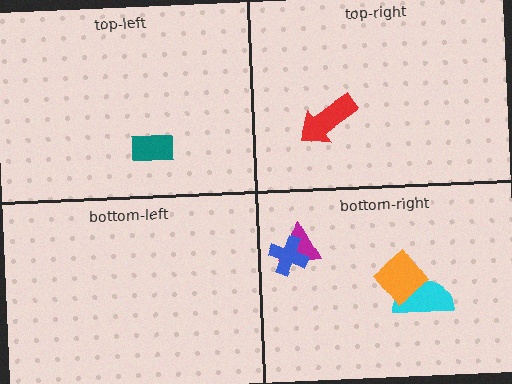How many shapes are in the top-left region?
1.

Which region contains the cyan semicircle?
The bottom-right region.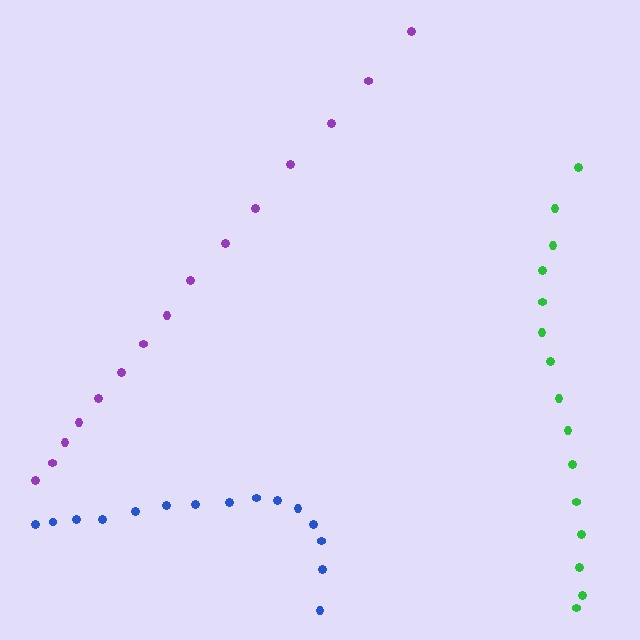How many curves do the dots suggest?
There are 3 distinct paths.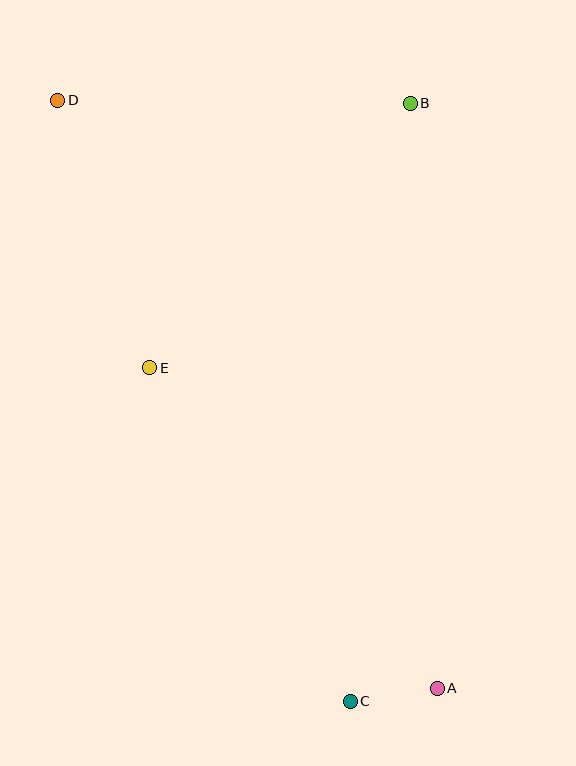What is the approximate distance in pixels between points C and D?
The distance between C and D is approximately 669 pixels.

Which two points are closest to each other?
Points A and C are closest to each other.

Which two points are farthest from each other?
Points A and D are farthest from each other.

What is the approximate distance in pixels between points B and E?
The distance between B and E is approximately 371 pixels.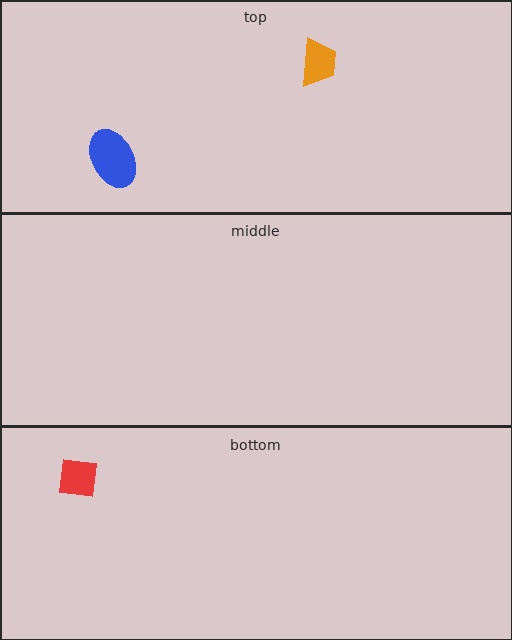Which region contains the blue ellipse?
The top region.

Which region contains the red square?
The bottom region.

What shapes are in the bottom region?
The red square.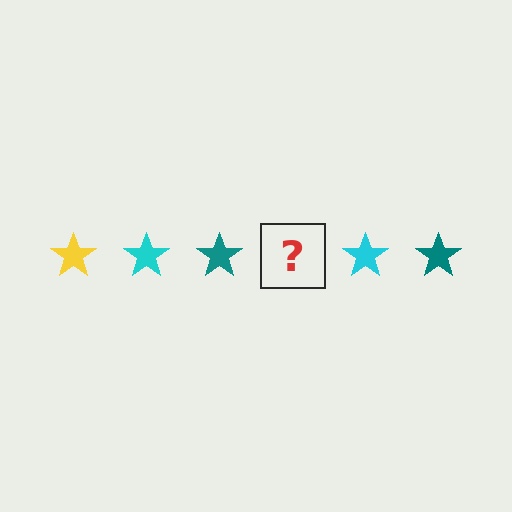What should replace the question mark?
The question mark should be replaced with a yellow star.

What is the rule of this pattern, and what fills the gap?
The rule is that the pattern cycles through yellow, cyan, teal stars. The gap should be filled with a yellow star.